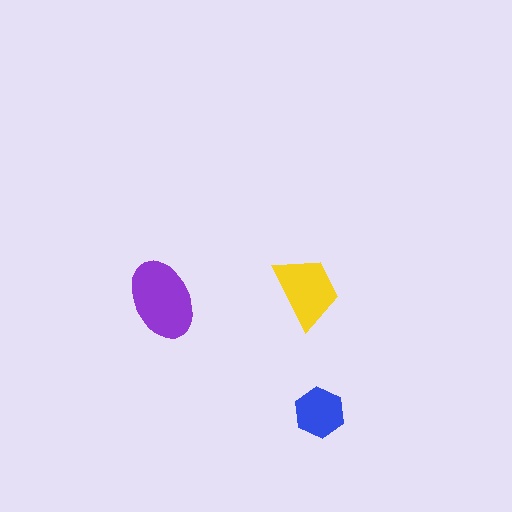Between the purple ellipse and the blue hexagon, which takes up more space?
The purple ellipse.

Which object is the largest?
The purple ellipse.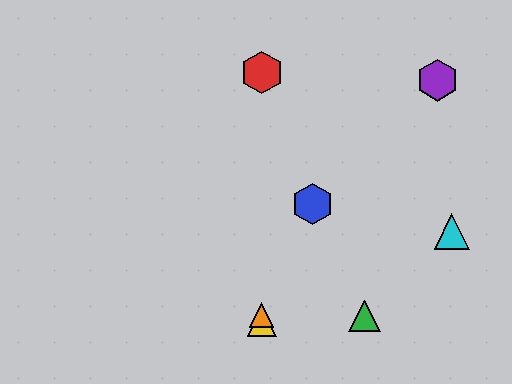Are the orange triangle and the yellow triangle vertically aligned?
Yes, both are at x≈262.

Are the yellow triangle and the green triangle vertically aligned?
No, the yellow triangle is at x≈262 and the green triangle is at x≈365.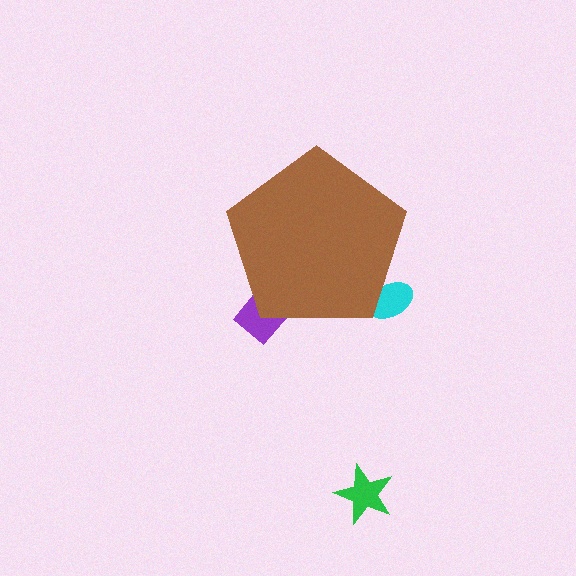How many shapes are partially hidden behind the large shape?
2 shapes are partially hidden.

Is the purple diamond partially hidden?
Yes, the purple diamond is partially hidden behind the brown pentagon.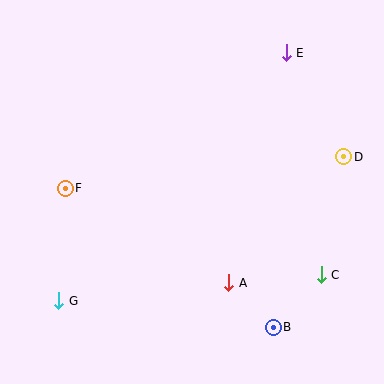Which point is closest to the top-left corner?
Point F is closest to the top-left corner.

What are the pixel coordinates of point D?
Point D is at (344, 157).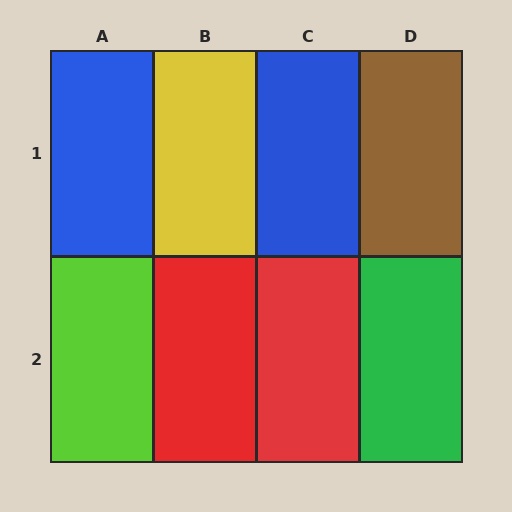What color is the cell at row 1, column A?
Blue.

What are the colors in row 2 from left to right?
Lime, red, red, green.